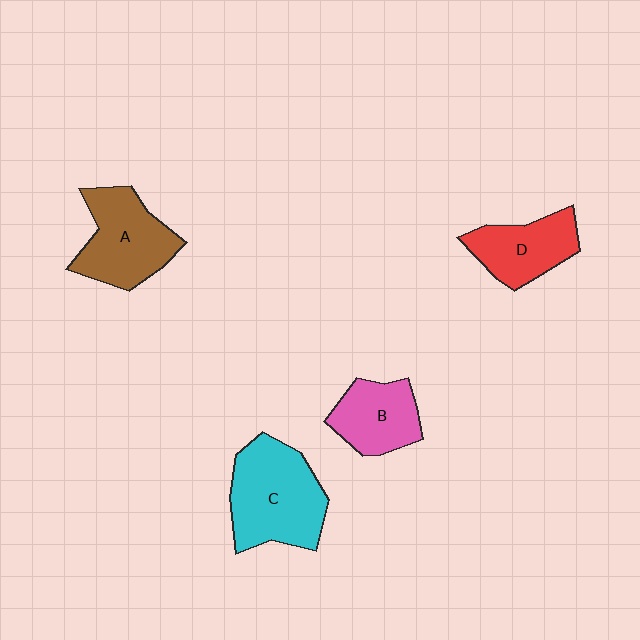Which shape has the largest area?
Shape C (cyan).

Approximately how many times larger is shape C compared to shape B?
Approximately 1.6 times.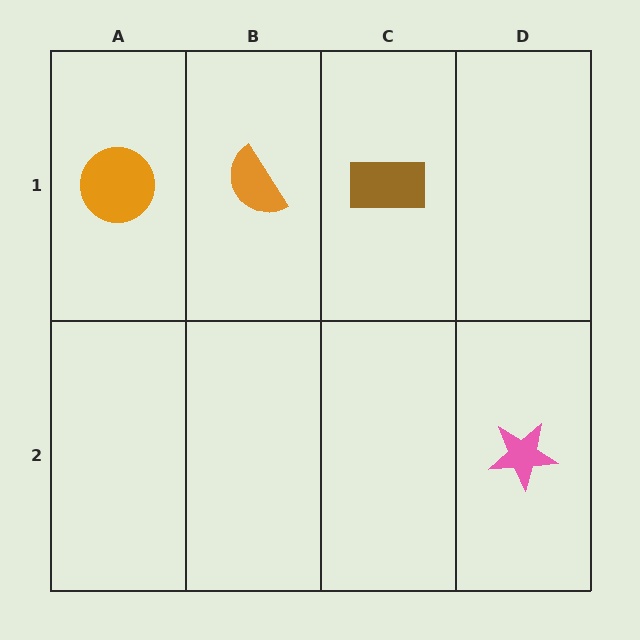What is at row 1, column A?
An orange circle.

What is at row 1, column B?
An orange semicircle.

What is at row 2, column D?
A pink star.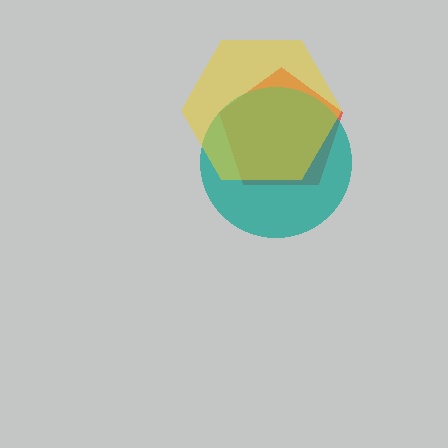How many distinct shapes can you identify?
There are 3 distinct shapes: a red pentagon, a teal circle, a yellow hexagon.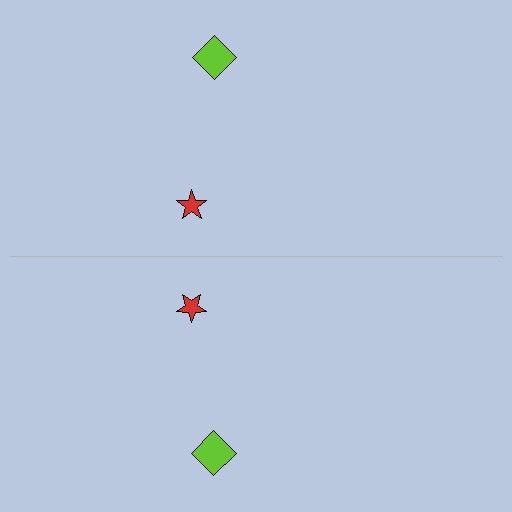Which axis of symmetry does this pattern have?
The pattern has a horizontal axis of symmetry running through the center of the image.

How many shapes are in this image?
There are 4 shapes in this image.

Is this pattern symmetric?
Yes, this pattern has bilateral (reflection) symmetry.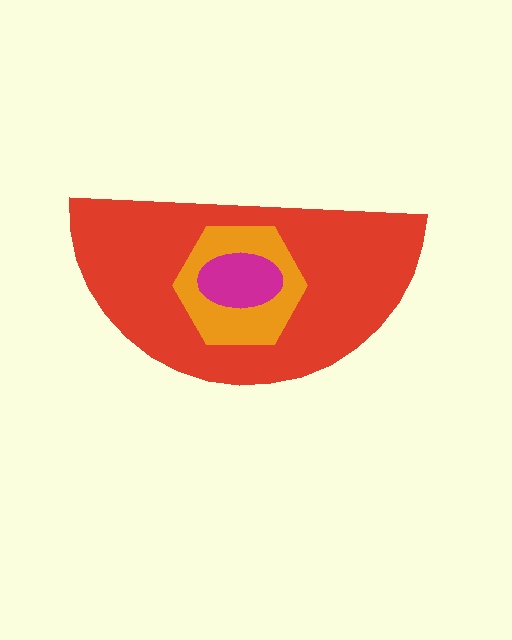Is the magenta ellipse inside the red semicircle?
Yes.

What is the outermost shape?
The red semicircle.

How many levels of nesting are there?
3.